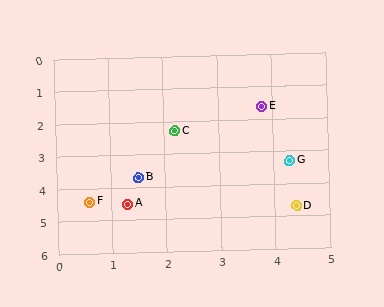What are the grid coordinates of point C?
Point C is at approximately (2.2, 2.3).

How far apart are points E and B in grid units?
Points E and B are about 3.1 grid units apart.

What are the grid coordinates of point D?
Point D is at approximately (4.4, 4.7).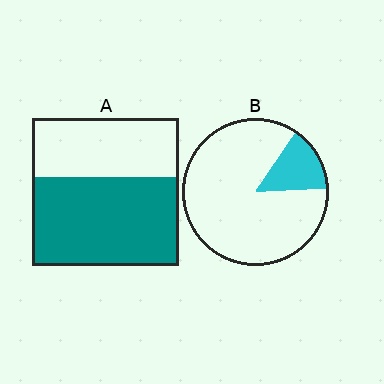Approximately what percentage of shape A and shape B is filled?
A is approximately 60% and B is approximately 15%.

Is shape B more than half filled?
No.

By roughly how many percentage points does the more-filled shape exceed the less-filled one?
By roughly 45 percentage points (A over B).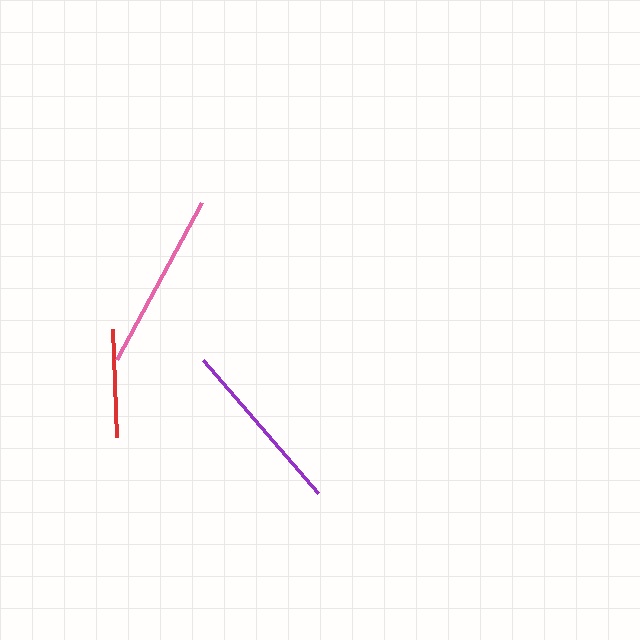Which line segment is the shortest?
The red line is the shortest at approximately 108 pixels.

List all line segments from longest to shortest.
From longest to shortest: pink, purple, red.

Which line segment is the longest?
The pink line is the longest at approximately 179 pixels.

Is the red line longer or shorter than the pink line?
The pink line is longer than the red line.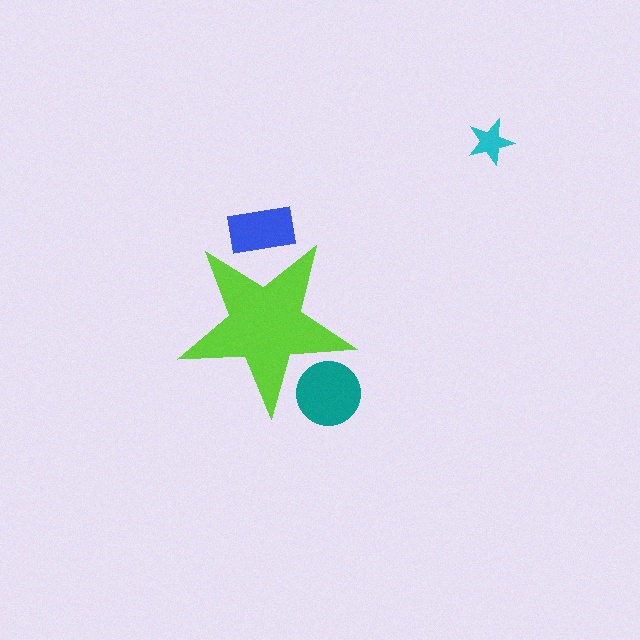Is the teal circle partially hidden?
Yes, the teal circle is partially hidden behind the lime star.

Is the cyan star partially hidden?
No, the cyan star is fully visible.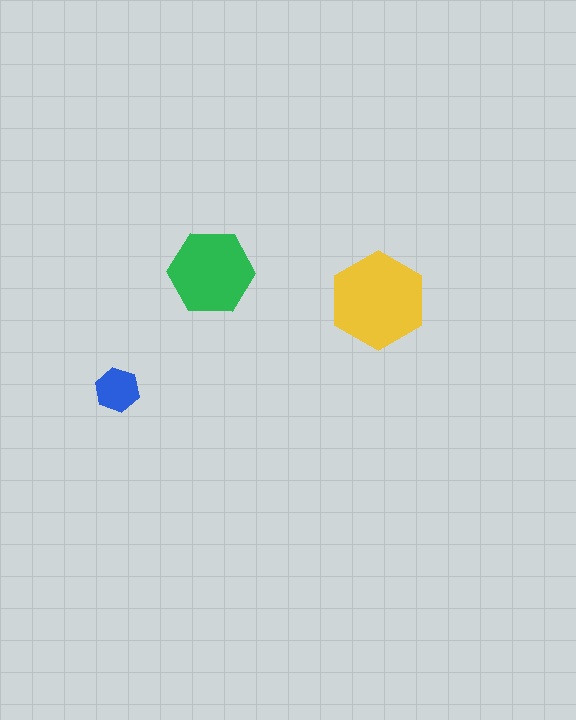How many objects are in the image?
There are 3 objects in the image.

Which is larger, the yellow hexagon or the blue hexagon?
The yellow one.